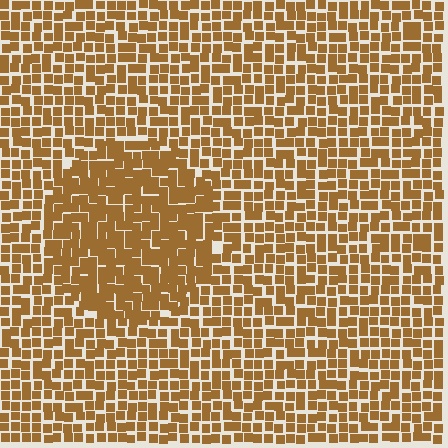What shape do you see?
I see a circle.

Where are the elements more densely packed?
The elements are more densely packed inside the circle boundary.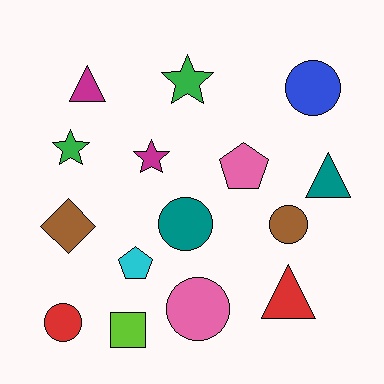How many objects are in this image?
There are 15 objects.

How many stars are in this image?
There are 3 stars.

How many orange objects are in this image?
There are no orange objects.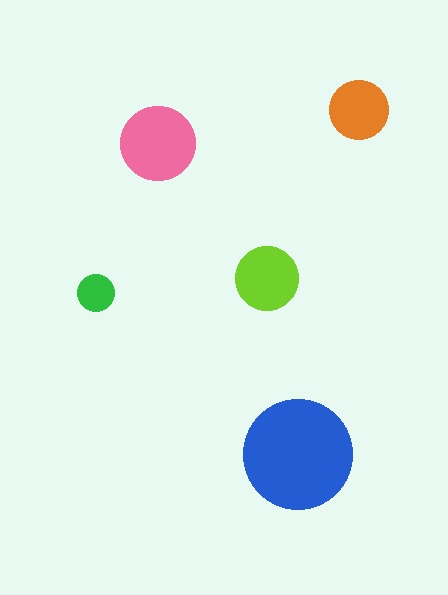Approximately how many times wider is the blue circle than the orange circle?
About 2 times wider.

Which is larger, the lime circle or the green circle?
The lime one.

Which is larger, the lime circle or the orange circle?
The lime one.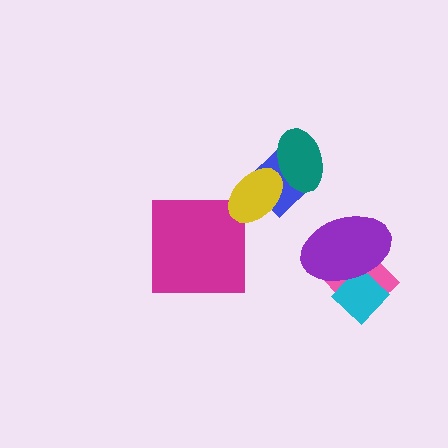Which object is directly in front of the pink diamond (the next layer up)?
The cyan diamond is directly in front of the pink diamond.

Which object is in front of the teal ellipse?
The yellow ellipse is in front of the teal ellipse.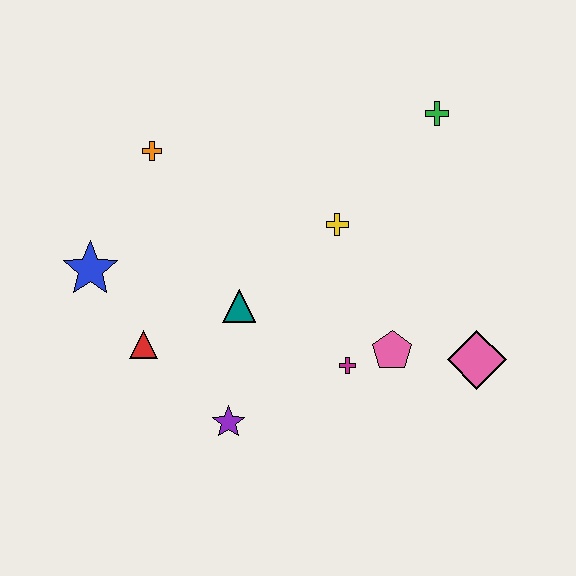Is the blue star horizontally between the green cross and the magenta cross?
No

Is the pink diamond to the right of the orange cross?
Yes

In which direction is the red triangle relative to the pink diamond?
The red triangle is to the left of the pink diamond.